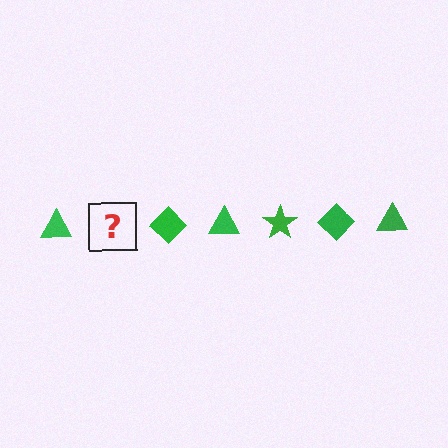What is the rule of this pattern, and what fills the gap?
The rule is that the pattern cycles through triangle, star, diamond shapes in green. The gap should be filled with a green star.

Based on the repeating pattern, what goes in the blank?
The blank should be a green star.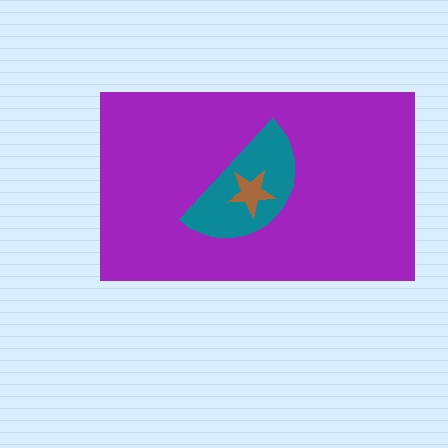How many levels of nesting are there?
3.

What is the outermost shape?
The purple rectangle.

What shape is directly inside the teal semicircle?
The brown star.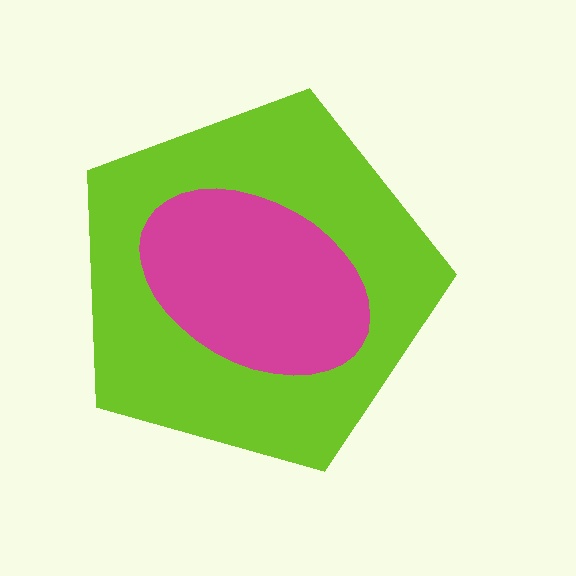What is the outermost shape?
The lime pentagon.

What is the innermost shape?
The magenta ellipse.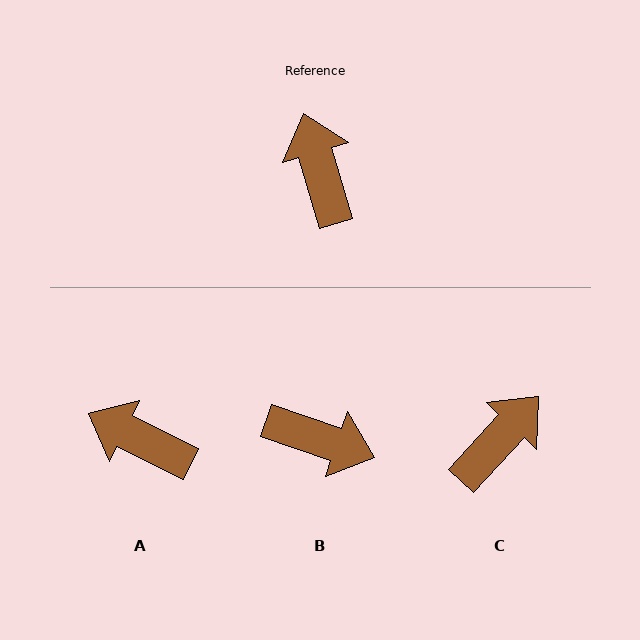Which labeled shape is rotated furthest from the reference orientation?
B, about 125 degrees away.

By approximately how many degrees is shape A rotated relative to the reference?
Approximately 47 degrees counter-clockwise.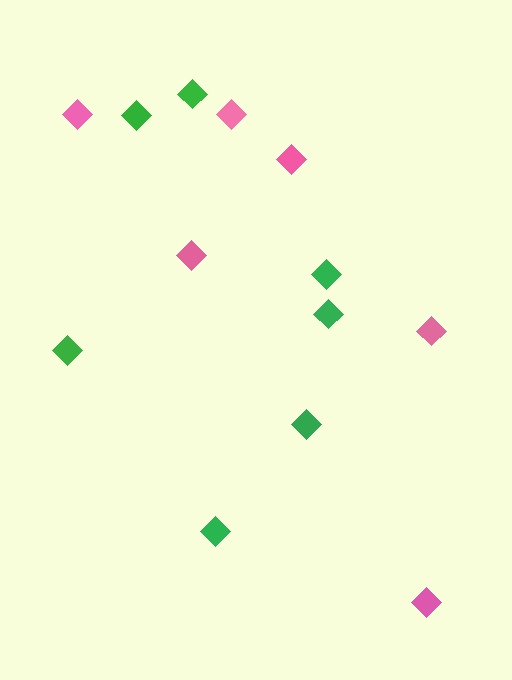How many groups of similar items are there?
There are 2 groups: one group of pink diamonds (6) and one group of green diamonds (7).